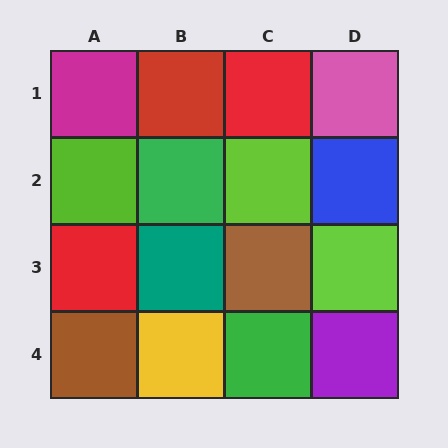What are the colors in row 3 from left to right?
Red, teal, brown, lime.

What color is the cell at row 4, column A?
Brown.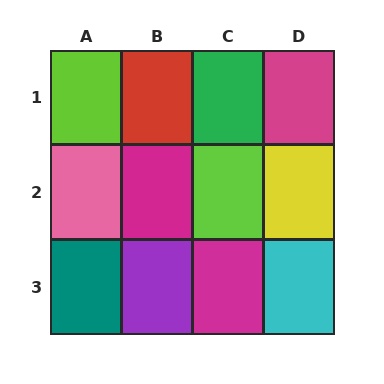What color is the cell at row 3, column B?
Purple.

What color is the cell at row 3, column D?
Cyan.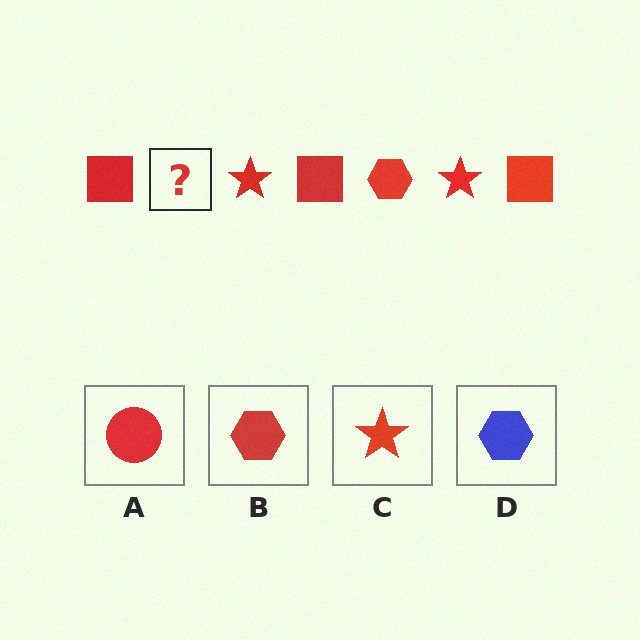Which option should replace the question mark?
Option B.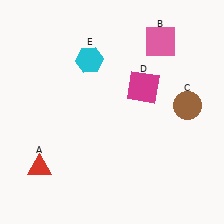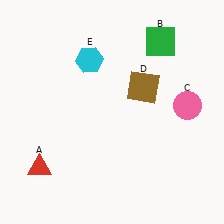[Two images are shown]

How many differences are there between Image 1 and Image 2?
There are 3 differences between the two images.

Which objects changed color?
B changed from pink to green. C changed from brown to pink. D changed from magenta to brown.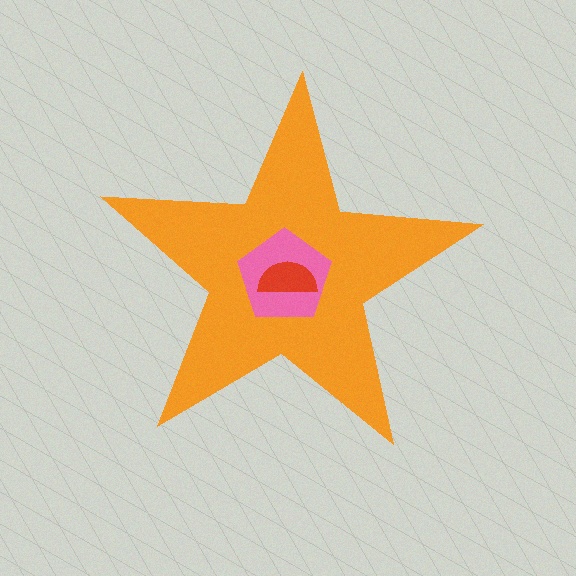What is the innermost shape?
The red semicircle.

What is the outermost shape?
The orange star.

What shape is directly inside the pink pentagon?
The red semicircle.